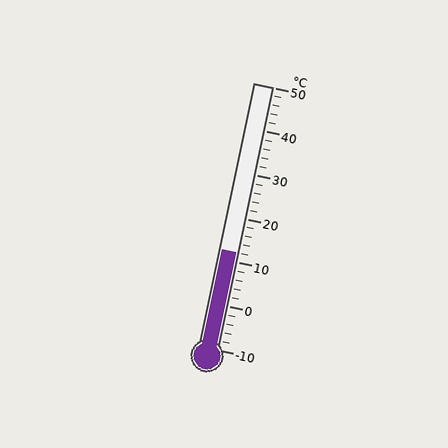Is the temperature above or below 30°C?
The temperature is below 30°C.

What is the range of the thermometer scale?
The thermometer scale ranges from -10°C to 50°C.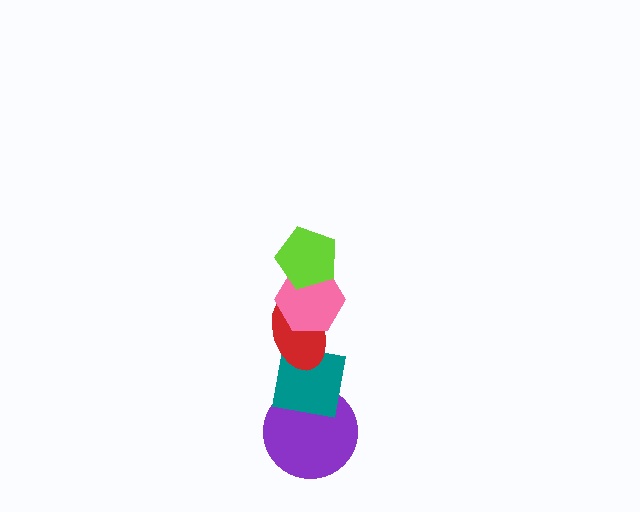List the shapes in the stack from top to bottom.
From top to bottom: the lime pentagon, the pink hexagon, the red ellipse, the teal square, the purple circle.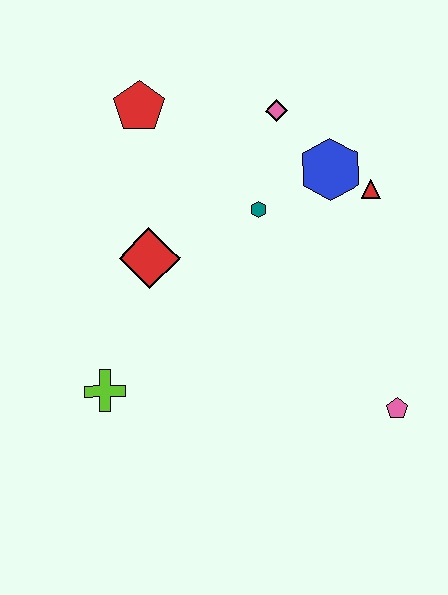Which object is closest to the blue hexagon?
The red triangle is closest to the blue hexagon.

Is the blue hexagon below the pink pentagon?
No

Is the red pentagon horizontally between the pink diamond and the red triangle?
No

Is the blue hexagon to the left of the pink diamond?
No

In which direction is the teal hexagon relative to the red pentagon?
The teal hexagon is to the right of the red pentagon.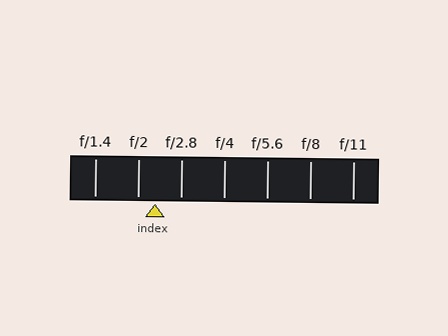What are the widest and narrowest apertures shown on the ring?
The widest aperture shown is f/1.4 and the narrowest is f/11.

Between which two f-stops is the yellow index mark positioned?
The index mark is between f/2 and f/2.8.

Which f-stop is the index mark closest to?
The index mark is closest to f/2.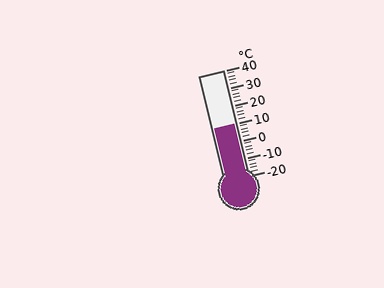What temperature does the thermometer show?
The thermometer shows approximately 10°C.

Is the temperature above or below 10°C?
The temperature is at 10°C.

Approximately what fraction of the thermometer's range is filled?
The thermometer is filled to approximately 50% of its range.